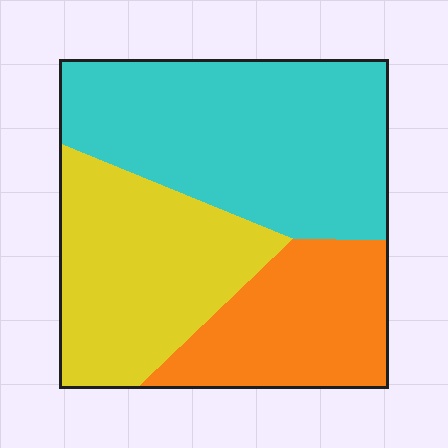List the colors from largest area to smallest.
From largest to smallest: cyan, yellow, orange.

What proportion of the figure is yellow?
Yellow covers roughly 30% of the figure.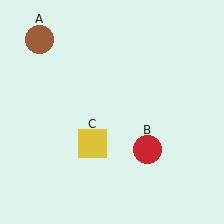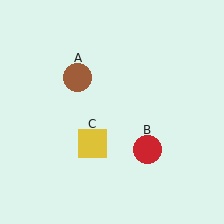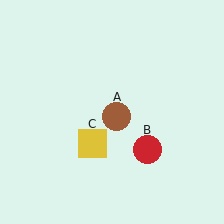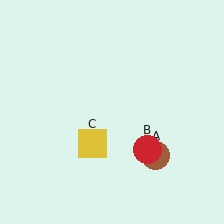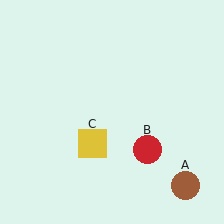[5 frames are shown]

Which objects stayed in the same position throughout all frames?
Red circle (object B) and yellow square (object C) remained stationary.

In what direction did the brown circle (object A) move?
The brown circle (object A) moved down and to the right.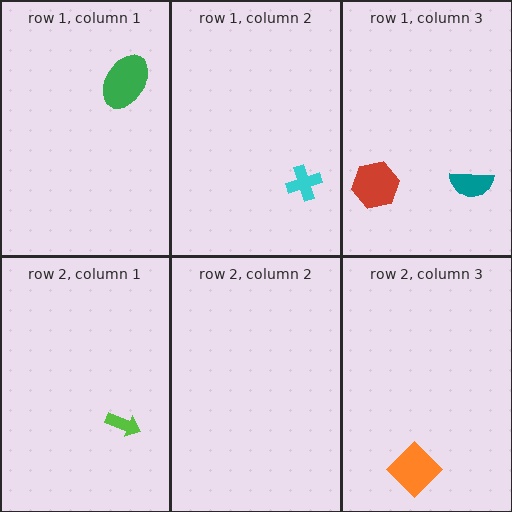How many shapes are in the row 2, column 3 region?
1.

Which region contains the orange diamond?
The row 2, column 3 region.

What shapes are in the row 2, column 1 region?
The lime arrow.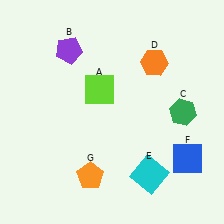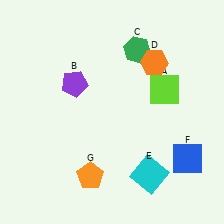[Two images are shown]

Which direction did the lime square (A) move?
The lime square (A) moved right.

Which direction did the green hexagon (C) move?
The green hexagon (C) moved up.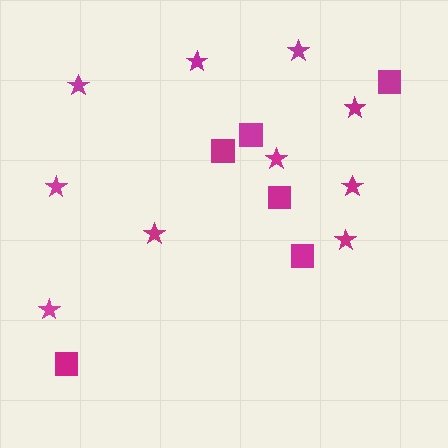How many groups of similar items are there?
There are 2 groups: one group of stars (10) and one group of squares (6).